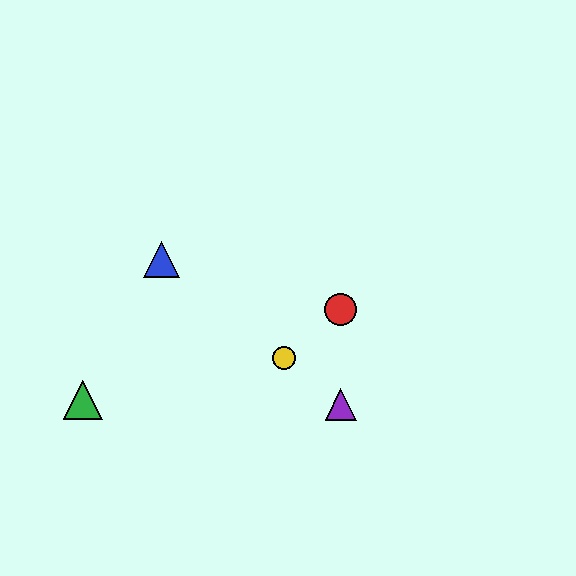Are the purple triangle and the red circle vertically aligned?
Yes, both are at x≈341.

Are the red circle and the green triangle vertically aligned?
No, the red circle is at x≈341 and the green triangle is at x≈83.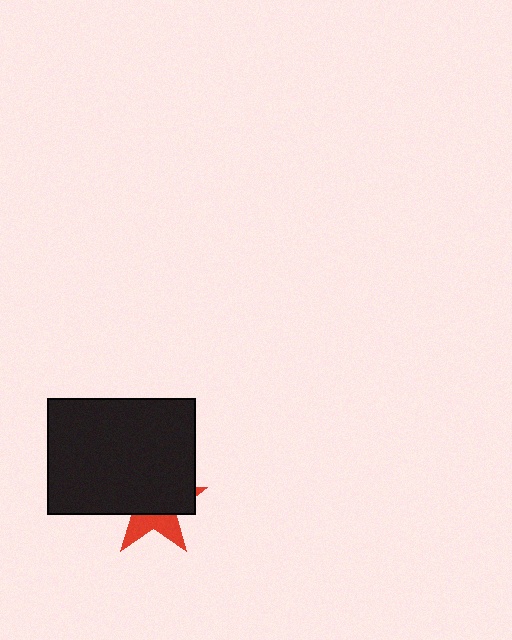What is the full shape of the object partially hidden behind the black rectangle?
The partially hidden object is a red star.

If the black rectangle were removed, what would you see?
You would see the complete red star.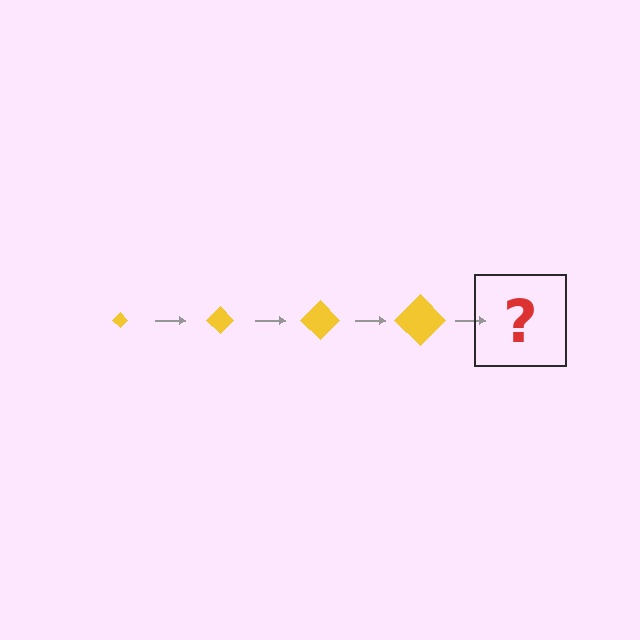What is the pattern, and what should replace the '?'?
The pattern is that the diamond gets progressively larger each step. The '?' should be a yellow diamond, larger than the previous one.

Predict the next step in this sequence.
The next step is a yellow diamond, larger than the previous one.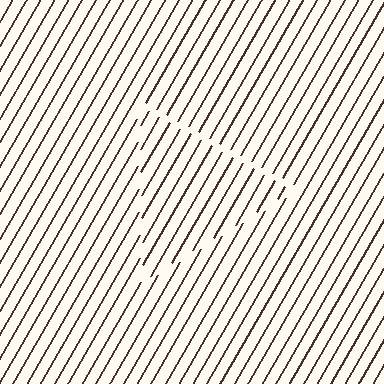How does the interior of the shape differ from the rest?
The interior of the shape contains the same grating, shifted by half a period — the contour is defined by the phase discontinuity where line-ends from the inner and outer gratings abut.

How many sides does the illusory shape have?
3 sides — the line-ends trace a triangle.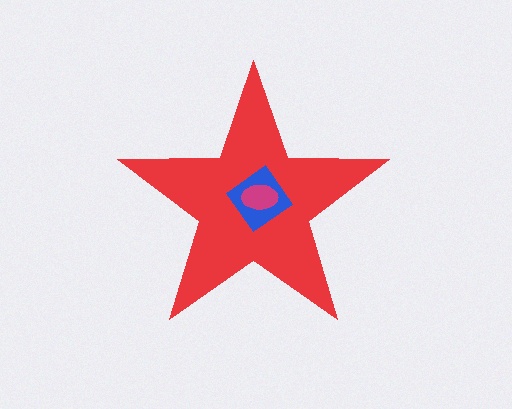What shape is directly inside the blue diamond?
The magenta ellipse.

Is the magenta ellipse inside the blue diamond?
Yes.